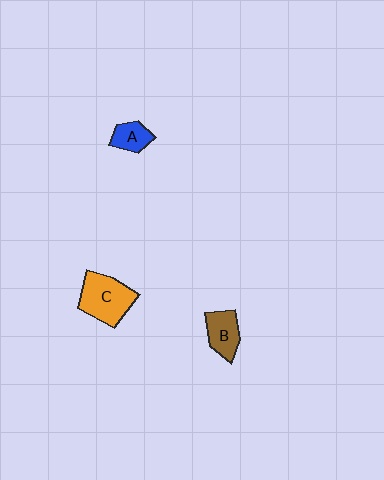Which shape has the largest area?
Shape C (orange).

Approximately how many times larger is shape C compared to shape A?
Approximately 2.2 times.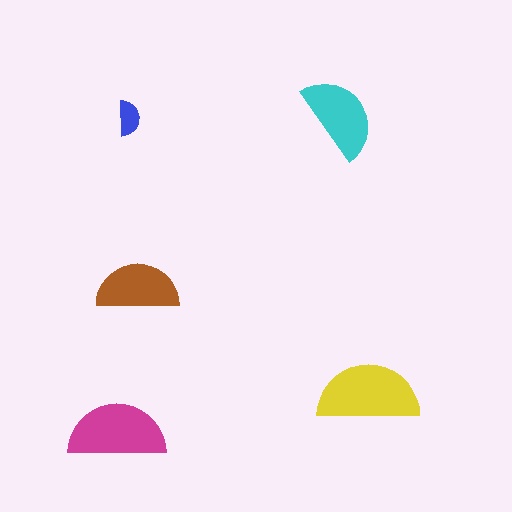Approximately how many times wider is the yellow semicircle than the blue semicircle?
About 3 times wider.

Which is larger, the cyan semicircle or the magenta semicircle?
The magenta one.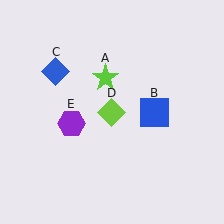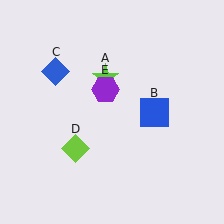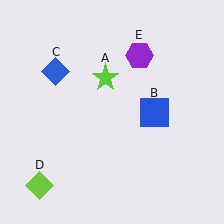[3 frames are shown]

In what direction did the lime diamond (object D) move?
The lime diamond (object D) moved down and to the left.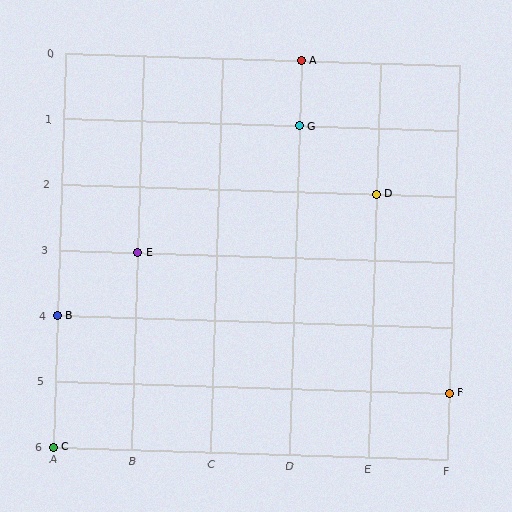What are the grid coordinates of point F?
Point F is at grid coordinates (F, 5).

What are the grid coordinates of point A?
Point A is at grid coordinates (D, 0).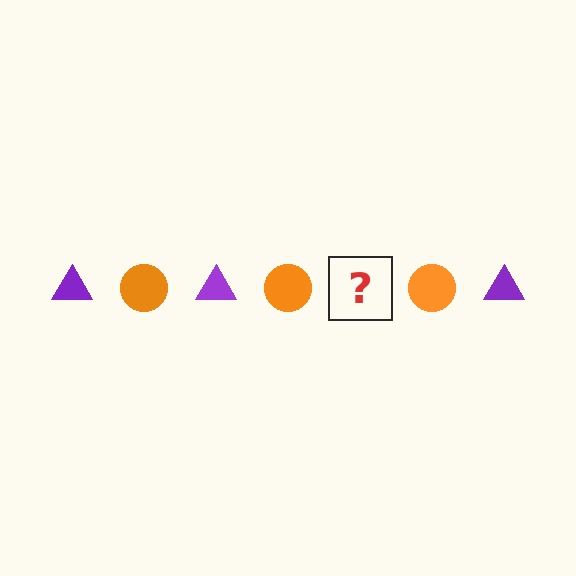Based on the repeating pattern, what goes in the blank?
The blank should be a purple triangle.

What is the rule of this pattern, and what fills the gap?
The rule is that the pattern alternates between purple triangle and orange circle. The gap should be filled with a purple triangle.